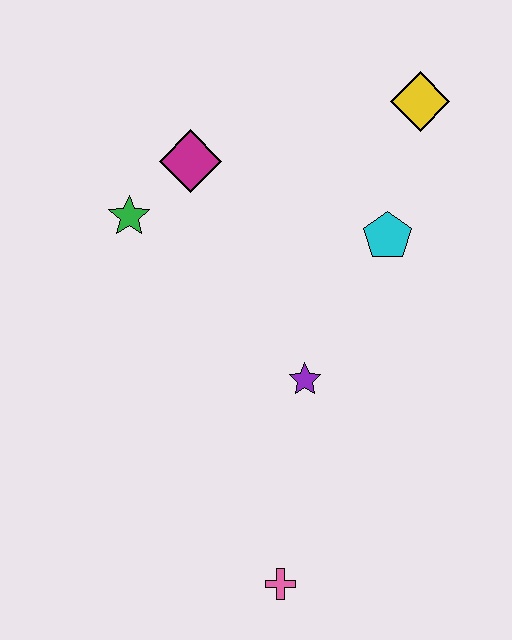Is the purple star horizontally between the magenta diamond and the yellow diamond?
Yes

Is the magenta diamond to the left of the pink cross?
Yes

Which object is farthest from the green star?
The pink cross is farthest from the green star.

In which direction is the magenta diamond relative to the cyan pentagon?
The magenta diamond is to the left of the cyan pentagon.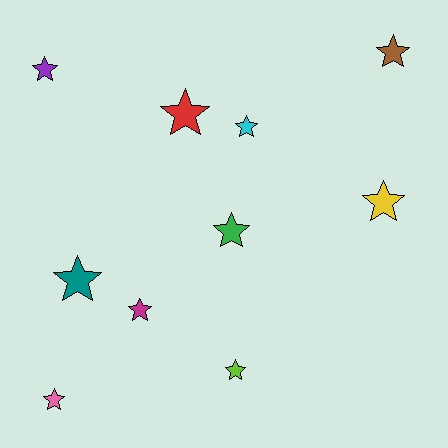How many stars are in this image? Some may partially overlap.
There are 10 stars.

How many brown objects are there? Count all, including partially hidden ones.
There is 1 brown object.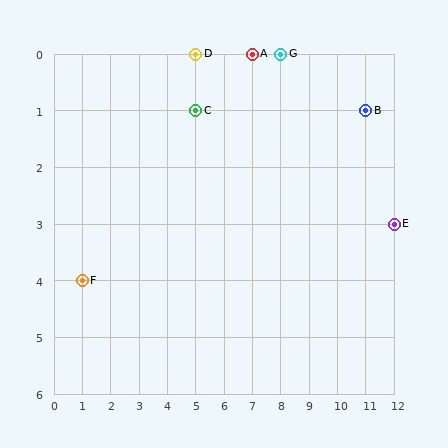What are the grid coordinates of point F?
Point F is at grid coordinates (1, 4).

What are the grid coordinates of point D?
Point D is at grid coordinates (5, 0).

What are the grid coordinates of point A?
Point A is at grid coordinates (7, 0).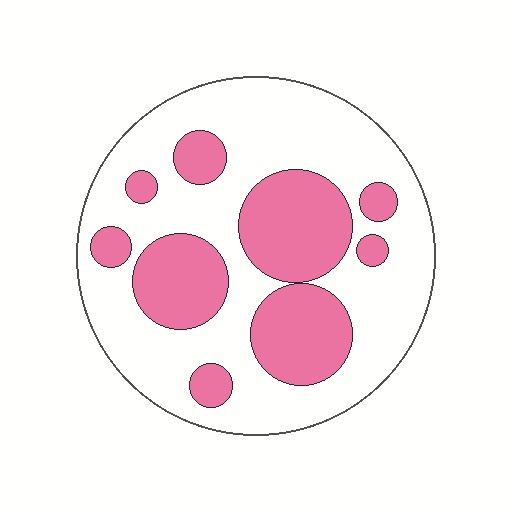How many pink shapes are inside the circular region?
9.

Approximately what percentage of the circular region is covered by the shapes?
Approximately 35%.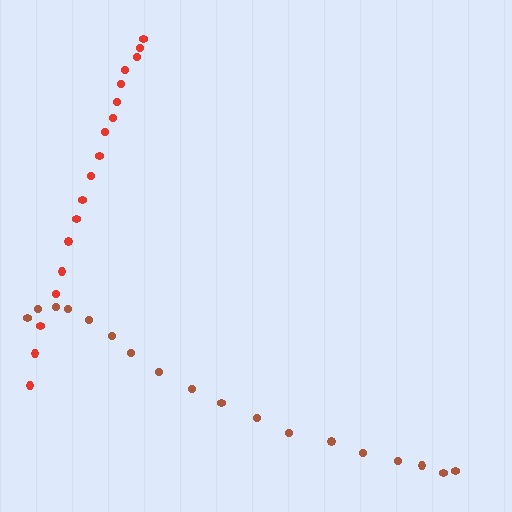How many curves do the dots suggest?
There are 2 distinct paths.